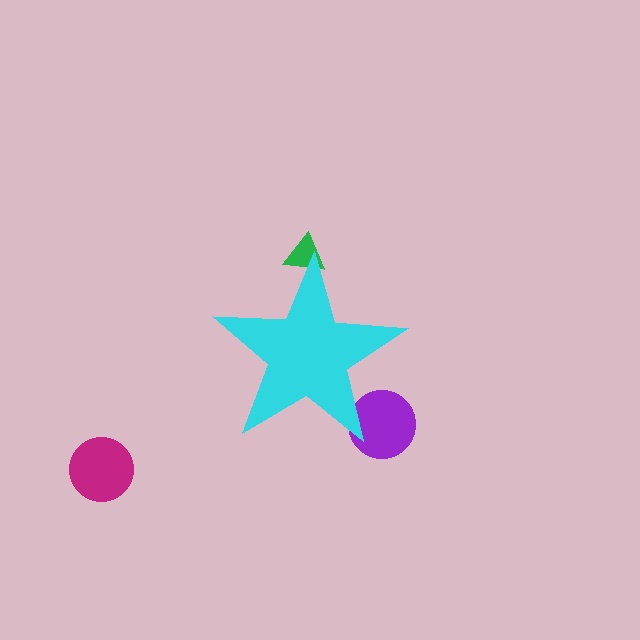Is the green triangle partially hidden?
Yes, the green triangle is partially hidden behind the cyan star.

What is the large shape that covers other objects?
A cyan star.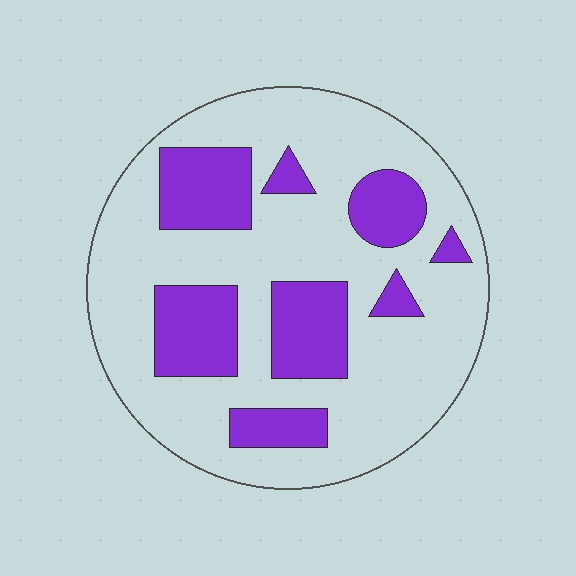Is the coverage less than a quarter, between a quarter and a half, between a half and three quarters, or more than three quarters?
Between a quarter and a half.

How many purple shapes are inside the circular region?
8.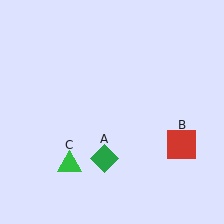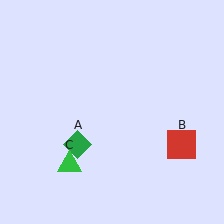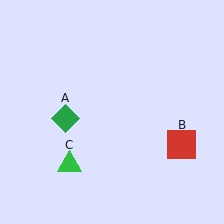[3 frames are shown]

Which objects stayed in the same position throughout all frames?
Red square (object B) and green triangle (object C) remained stationary.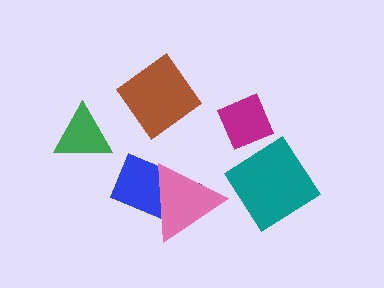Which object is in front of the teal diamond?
The magenta diamond is in front of the teal diamond.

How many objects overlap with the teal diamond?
1 object overlaps with the teal diamond.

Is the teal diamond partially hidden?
Yes, it is partially covered by another shape.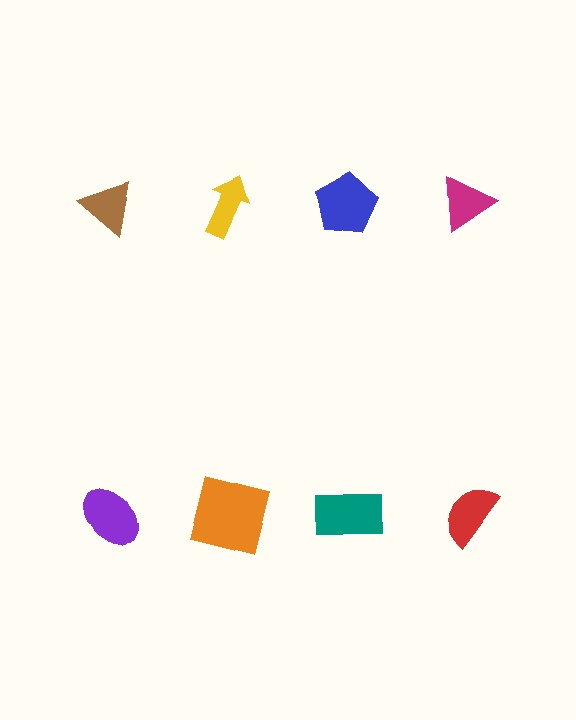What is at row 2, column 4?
A red semicircle.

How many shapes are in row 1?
4 shapes.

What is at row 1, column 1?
A brown triangle.